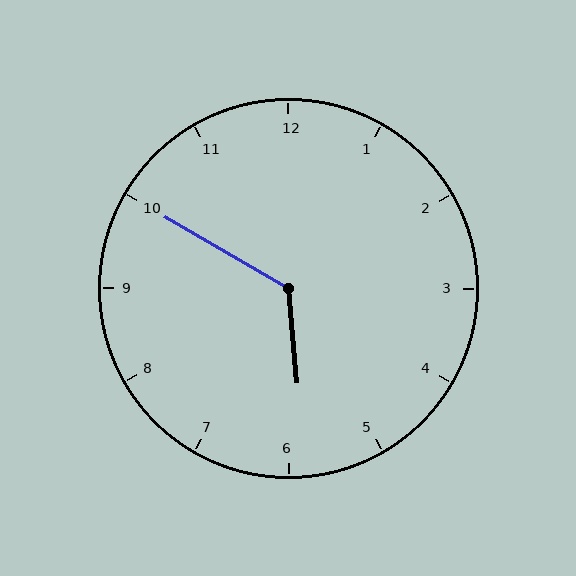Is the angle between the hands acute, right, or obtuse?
It is obtuse.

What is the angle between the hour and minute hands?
Approximately 125 degrees.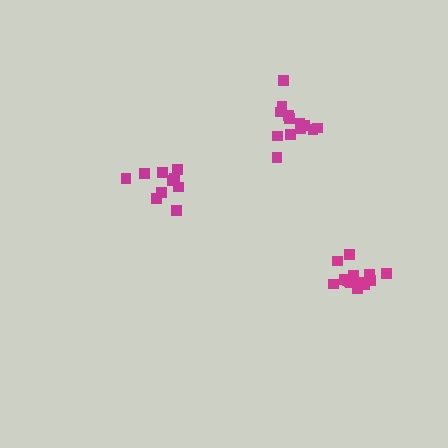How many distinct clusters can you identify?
There are 3 distinct clusters.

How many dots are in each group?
Group 1: 10 dots, Group 2: 15 dots, Group 3: 14 dots (39 total).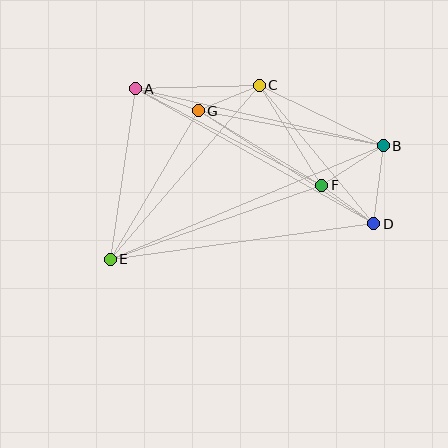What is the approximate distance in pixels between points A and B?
The distance between A and B is approximately 254 pixels.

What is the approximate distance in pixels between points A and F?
The distance between A and F is approximately 210 pixels.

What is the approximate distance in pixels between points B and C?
The distance between B and C is approximately 138 pixels.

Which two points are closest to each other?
Points D and F are closest to each other.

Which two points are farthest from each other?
Points B and E are farthest from each other.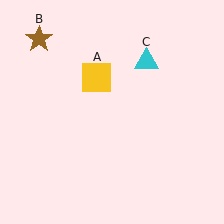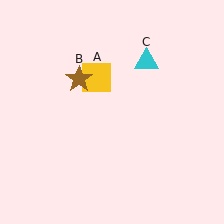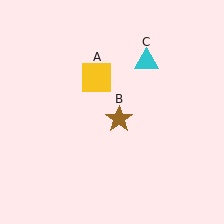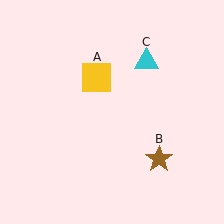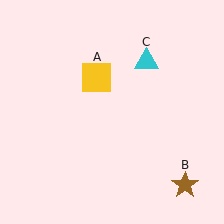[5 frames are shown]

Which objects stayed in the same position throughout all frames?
Yellow square (object A) and cyan triangle (object C) remained stationary.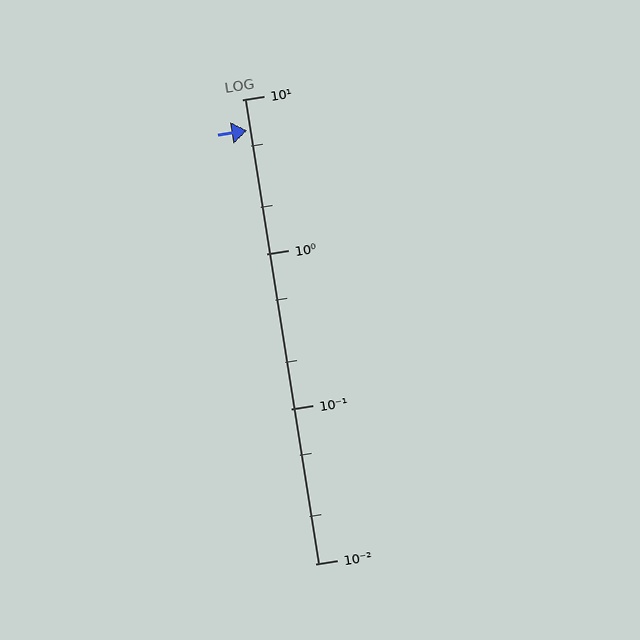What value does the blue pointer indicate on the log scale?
The pointer indicates approximately 6.3.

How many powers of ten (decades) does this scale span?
The scale spans 3 decades, from 0.01 to 10.